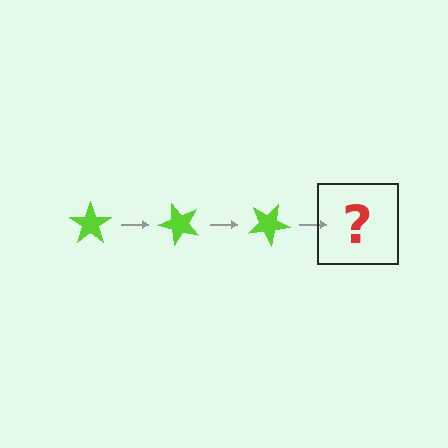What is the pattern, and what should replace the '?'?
The pattern is that the star rotates 50 degrees each step. The '?' should be a lime star rotated 150 degrees.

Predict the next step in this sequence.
The next step is a lime star rotated 150 degrees.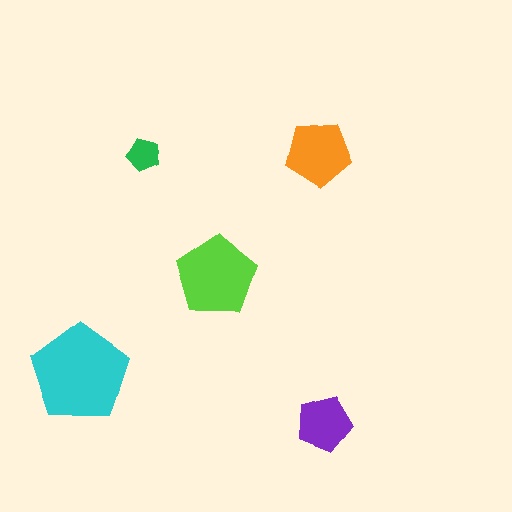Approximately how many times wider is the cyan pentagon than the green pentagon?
About 3 times wider.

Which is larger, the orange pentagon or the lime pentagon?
The lime one.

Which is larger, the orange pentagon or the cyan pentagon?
The cyan one.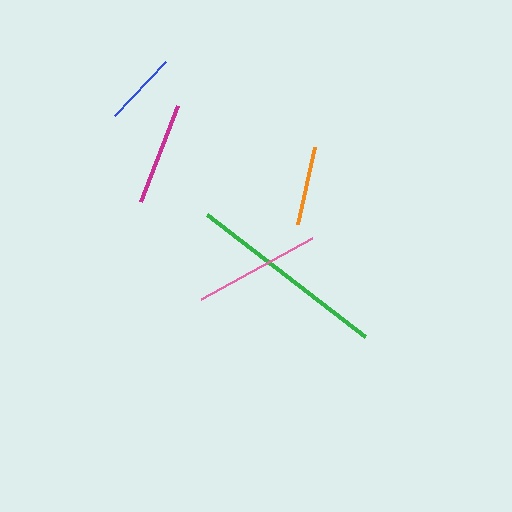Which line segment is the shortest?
The blue line is the shortest at approximately 75 pixels.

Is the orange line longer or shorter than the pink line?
The pink line is longer than the orange line.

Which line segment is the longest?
The green line is the longest at approximately 199 pixels.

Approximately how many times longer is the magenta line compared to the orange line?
The magenta line is approximately 1.3 times the length of the orange line.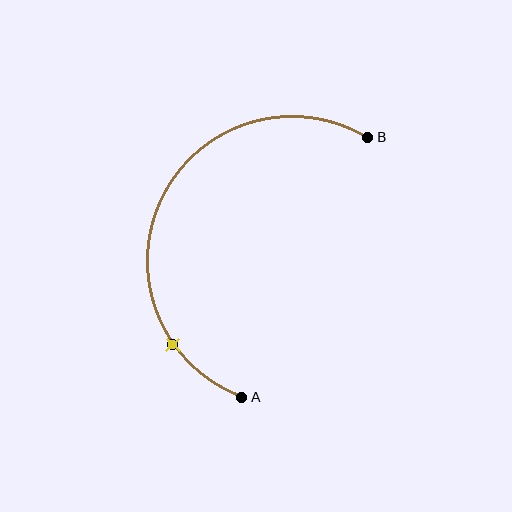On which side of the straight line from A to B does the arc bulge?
The arc bulges to the left of the straight line connecting A and B.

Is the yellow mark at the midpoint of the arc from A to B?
No. The yellow mark lies on the arc but is closer to endpoint A. The arc midpoint would be at the point on the curve equidistant along the arc from both A and B.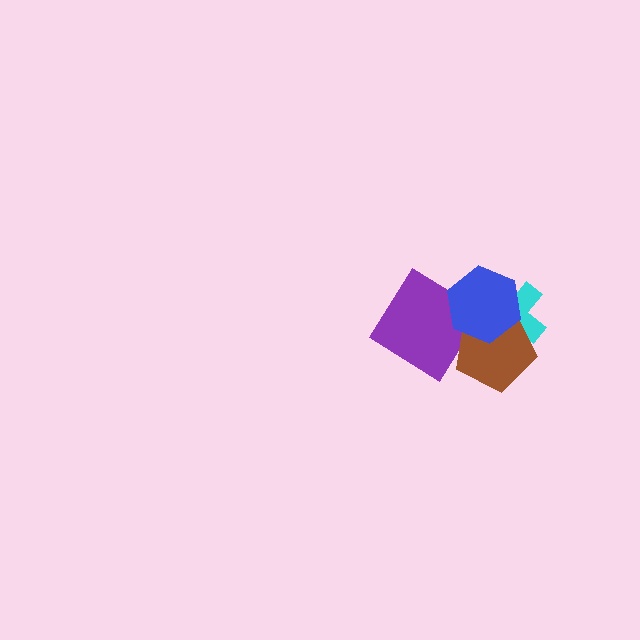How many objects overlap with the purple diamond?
2 objects overlap with the purple diamond.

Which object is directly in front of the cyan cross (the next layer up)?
The brown pentagon is directly in front of the cyan cross.